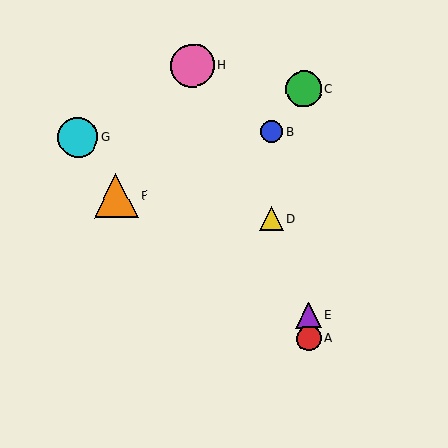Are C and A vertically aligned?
Yes, both are at x≈304.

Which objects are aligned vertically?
Objects A, C, E are aligned vertically.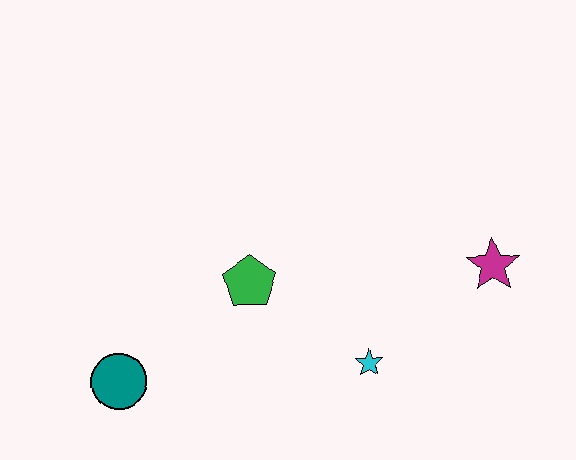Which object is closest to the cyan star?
The green pentagon is closest to the cyan star.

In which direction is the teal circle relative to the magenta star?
The teal circle is to the left of the magenta star.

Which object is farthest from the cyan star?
The teal circle is farthest from the cyan star.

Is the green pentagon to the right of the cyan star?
No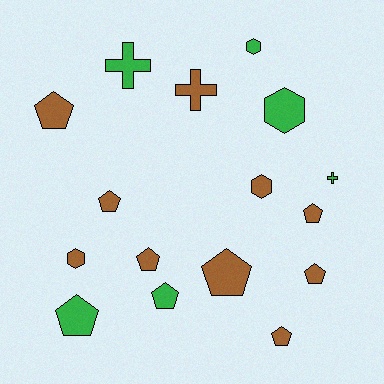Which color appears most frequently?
Brown, with 10 objects.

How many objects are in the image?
There are 16 objects.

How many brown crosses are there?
There is 1 brown cross.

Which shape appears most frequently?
Pentagon, with 9 objects.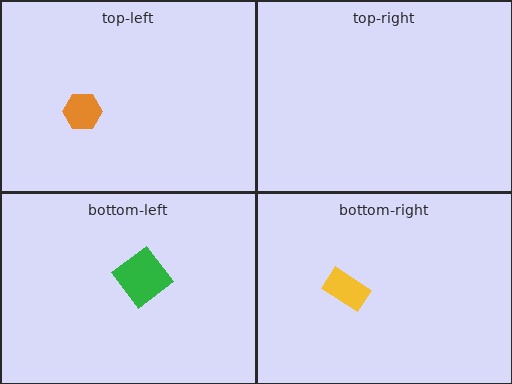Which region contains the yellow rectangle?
The bottom-right region.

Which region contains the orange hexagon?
The top-left region.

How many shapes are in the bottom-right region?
1.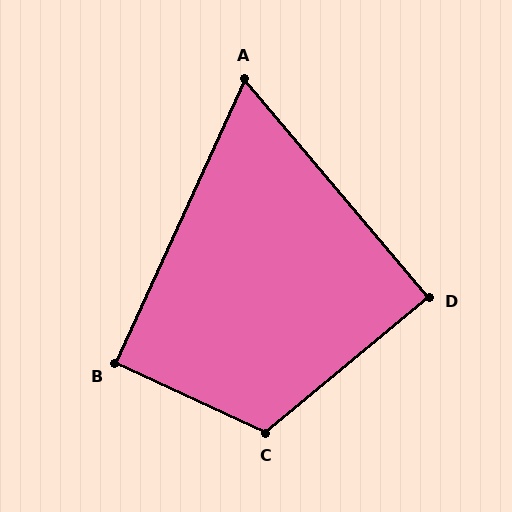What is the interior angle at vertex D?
Approximately 90 degrees (approximately right).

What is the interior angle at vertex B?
Approximately 90 degrees (approximately right).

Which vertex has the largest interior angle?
C, at approximately 115 degrees.